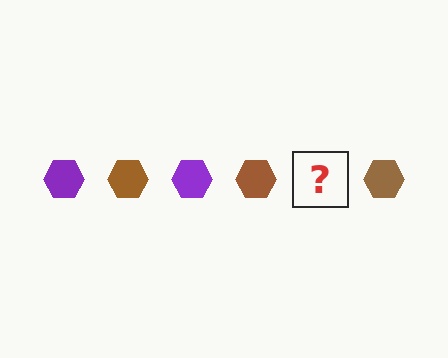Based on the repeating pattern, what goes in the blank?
The blank should be a purple hexagon.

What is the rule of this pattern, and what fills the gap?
The rule is that the pattern cycles through purple, brown hexagons. The gap should be filled with a purple hexagon.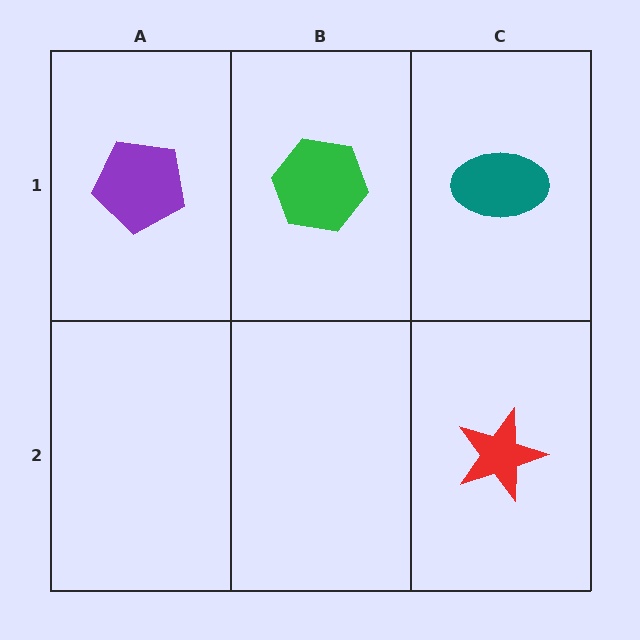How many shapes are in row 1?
3 shapes.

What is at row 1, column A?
A purple pentagon.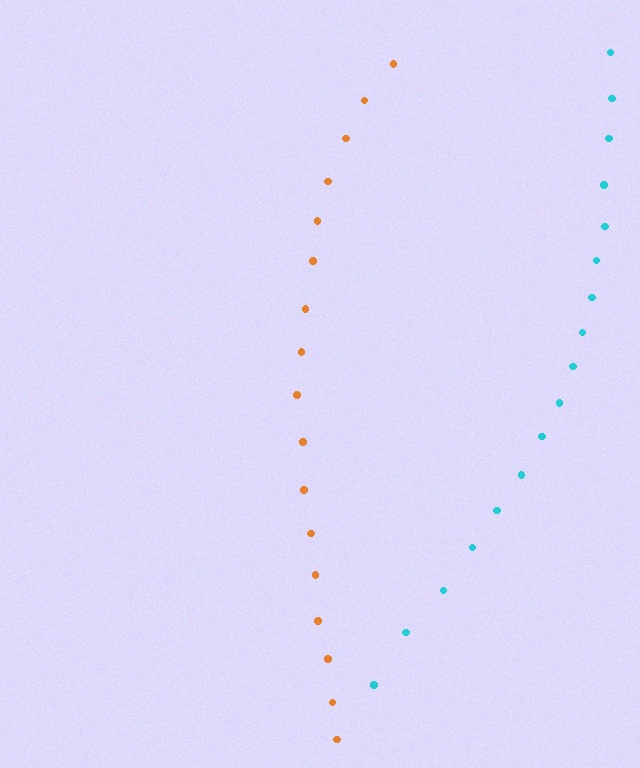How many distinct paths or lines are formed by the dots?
There are 2 distinct paths.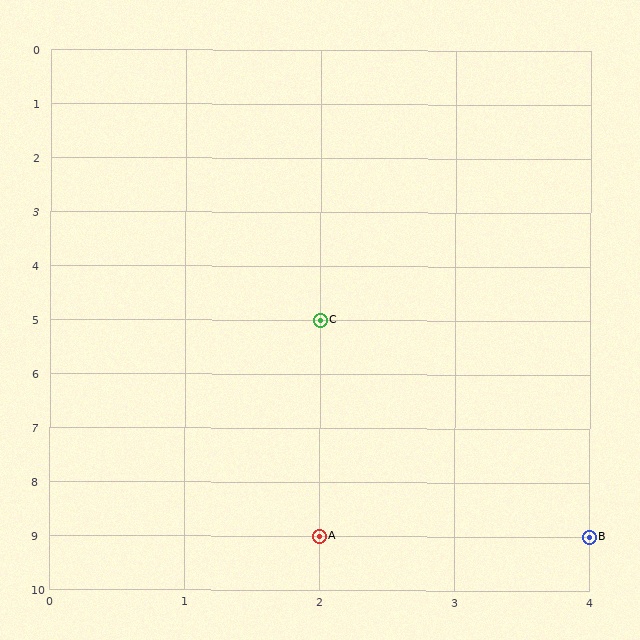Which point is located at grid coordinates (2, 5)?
Point C is at (2, 5).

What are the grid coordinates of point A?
Point A is at grid coordinates (2, 9).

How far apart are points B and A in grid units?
Points B and A are 2 columns apart.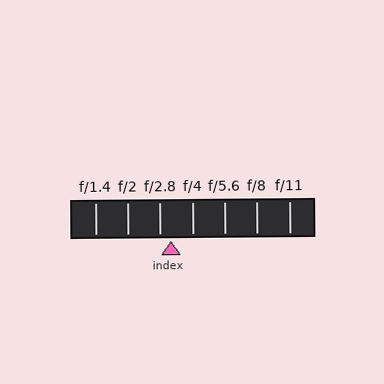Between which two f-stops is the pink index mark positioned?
The index mark is between f/2.8 and f/4.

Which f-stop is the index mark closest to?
The index mark is closest to f/2.8.